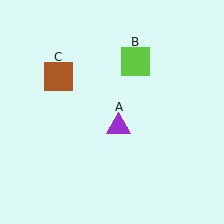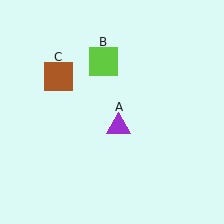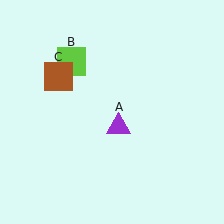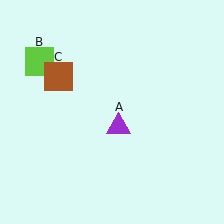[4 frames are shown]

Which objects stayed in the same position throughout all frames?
Purple triangle (object A) and brown square (object C) remained stationary.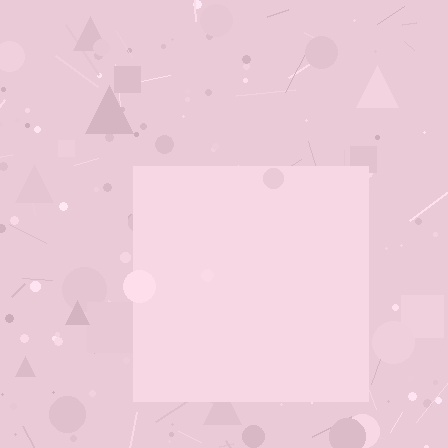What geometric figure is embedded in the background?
A square is embedded in the background.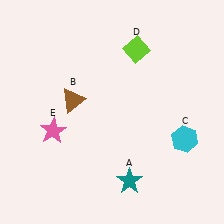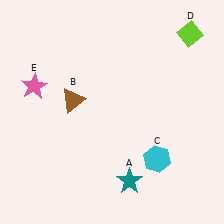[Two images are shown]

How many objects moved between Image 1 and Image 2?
3 objects moved between the two images.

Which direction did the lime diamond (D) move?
The lime diamond (D) moved right.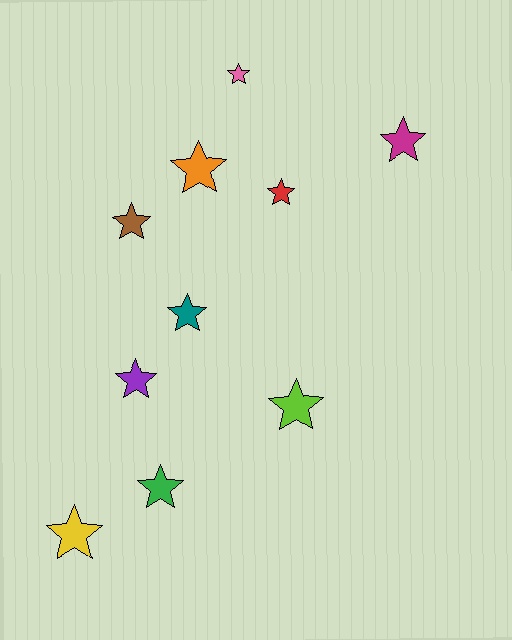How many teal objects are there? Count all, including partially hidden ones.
There is 1 teal object.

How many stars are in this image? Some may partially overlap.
There are 10 stars.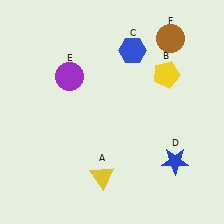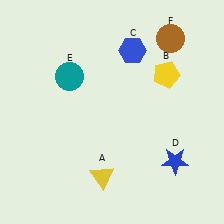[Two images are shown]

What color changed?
The circle (E) changed from purple in Image 1 to teal in Image 2.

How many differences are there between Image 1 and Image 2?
There is 1 difference between the two images.